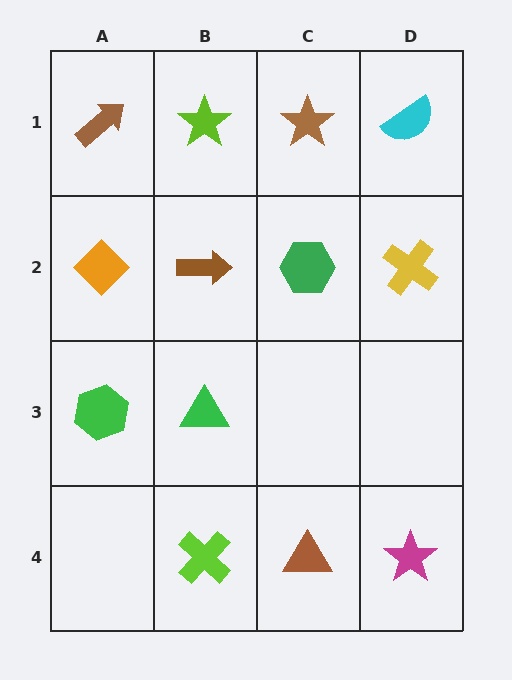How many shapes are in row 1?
4 shapes.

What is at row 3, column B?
A green triangle.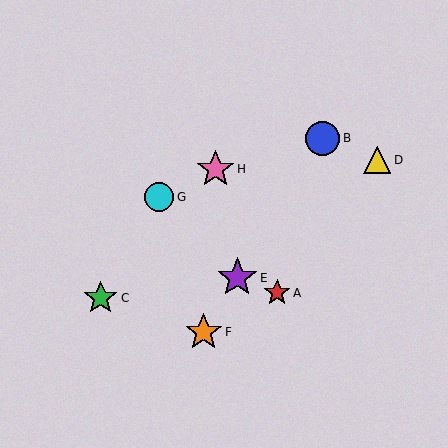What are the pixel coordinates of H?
Object H is at (215, 169).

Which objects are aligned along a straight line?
Objects B, E, F are aligned along a straight line.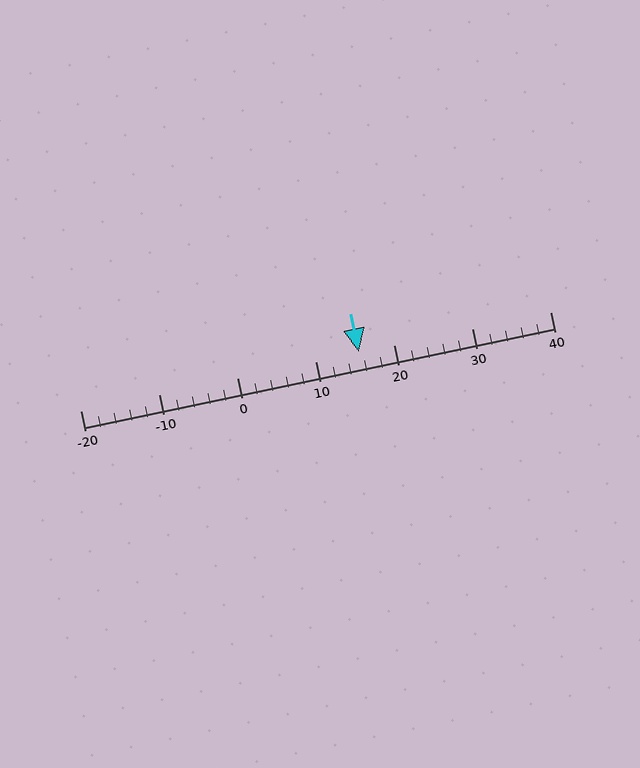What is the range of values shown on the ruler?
The ruler shows values from -20 to 40.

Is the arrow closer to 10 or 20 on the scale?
The arrow is closer to 20.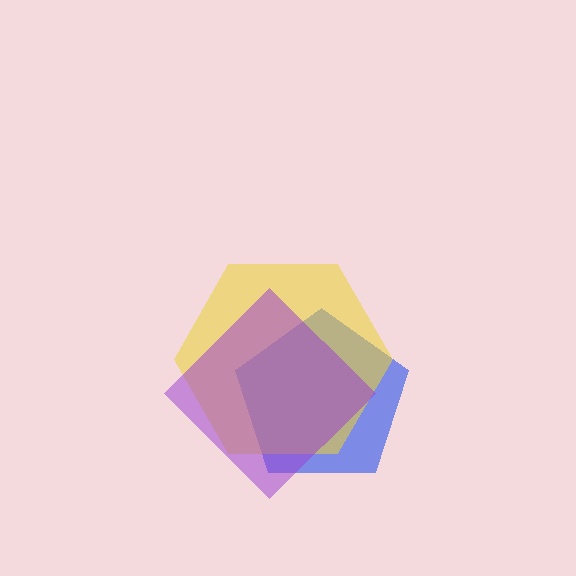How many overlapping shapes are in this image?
There are 3 overlapping shapes in the image.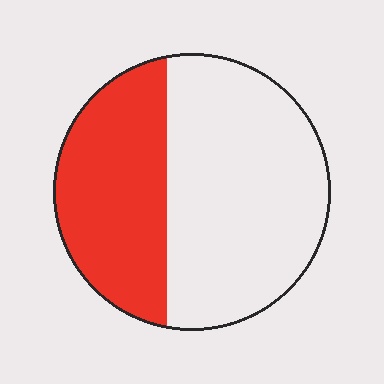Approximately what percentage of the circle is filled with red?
Approximately 40%.